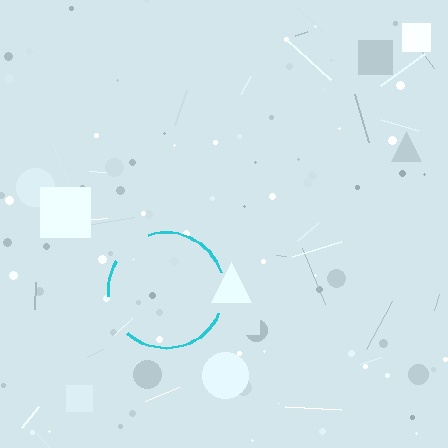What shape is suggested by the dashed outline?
The dashed outline suggests a circle.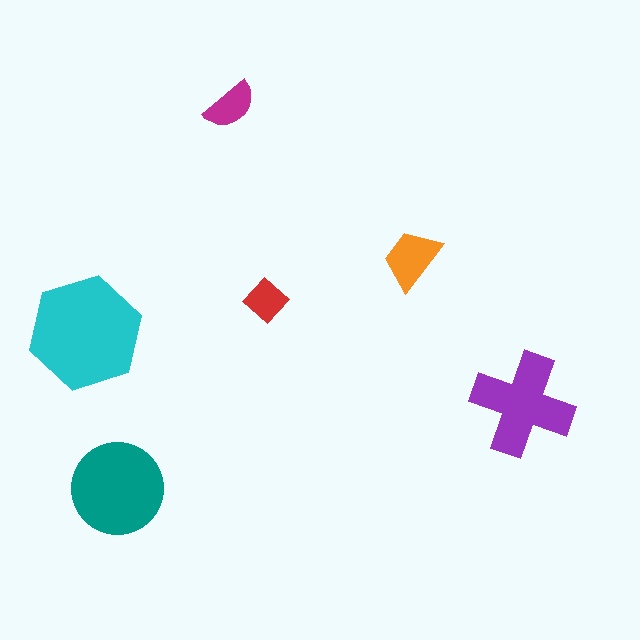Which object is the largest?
The cyan hexagon.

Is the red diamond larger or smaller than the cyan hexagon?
Smaller.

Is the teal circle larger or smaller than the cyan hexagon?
Smaller.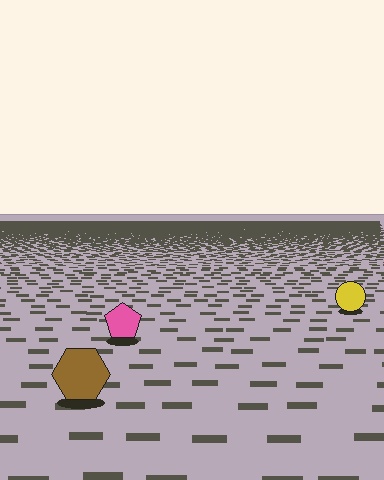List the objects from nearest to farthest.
From nearest to farthest: the brown hexagon, the pink pentagon, the yellow circle.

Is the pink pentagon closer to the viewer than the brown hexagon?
No. The brown hexagon is closer — you can tell from the texture gradient: the ground texture is coarser near it.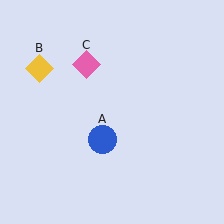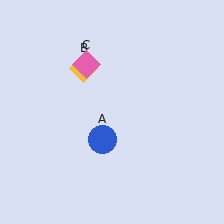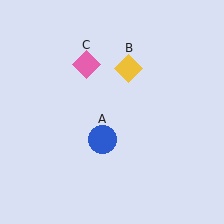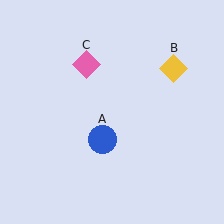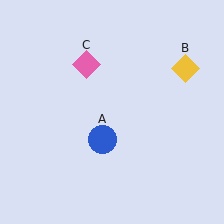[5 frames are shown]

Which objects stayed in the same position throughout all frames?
Blue circle (object A) and pink diamond (object C) remained stationary.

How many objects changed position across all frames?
1 object changed position: yellow diamond (object B).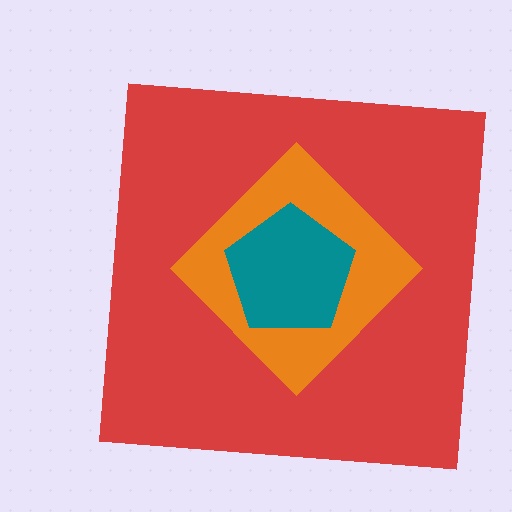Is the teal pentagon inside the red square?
Yes.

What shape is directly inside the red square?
The orange diamond.